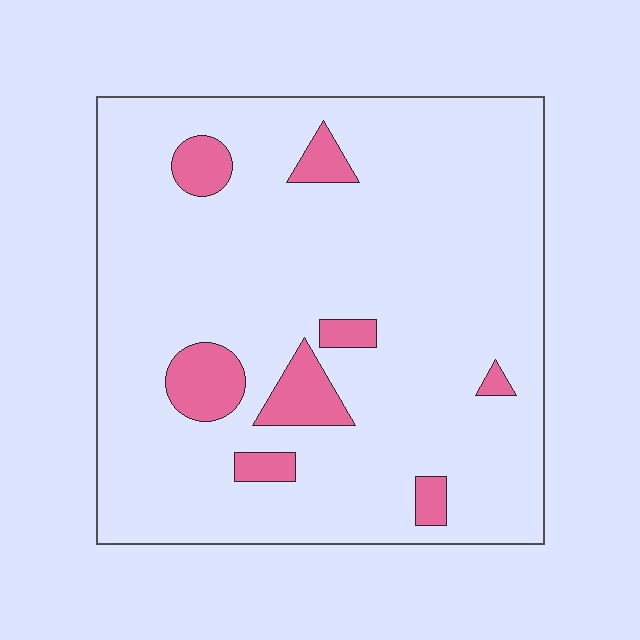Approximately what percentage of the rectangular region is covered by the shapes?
Approximately 10%.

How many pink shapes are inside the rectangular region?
8.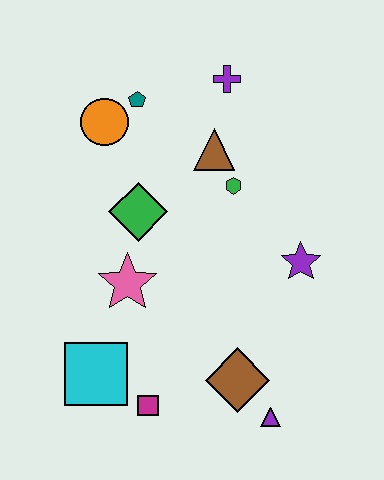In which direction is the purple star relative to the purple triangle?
The purple star is above the purple triangle.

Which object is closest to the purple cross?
The brown triangle is closest to the purple cross.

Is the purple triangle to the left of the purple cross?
No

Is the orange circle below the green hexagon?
No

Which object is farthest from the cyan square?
The purple cross is farthest from the cyan square.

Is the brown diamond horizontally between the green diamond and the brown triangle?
No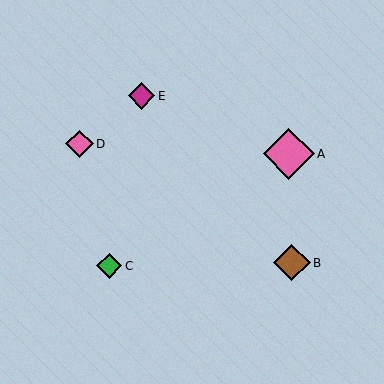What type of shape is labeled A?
Shape A is a pink diamond.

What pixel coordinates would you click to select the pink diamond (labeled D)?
Click at (79, 144) to select the pink diamond D.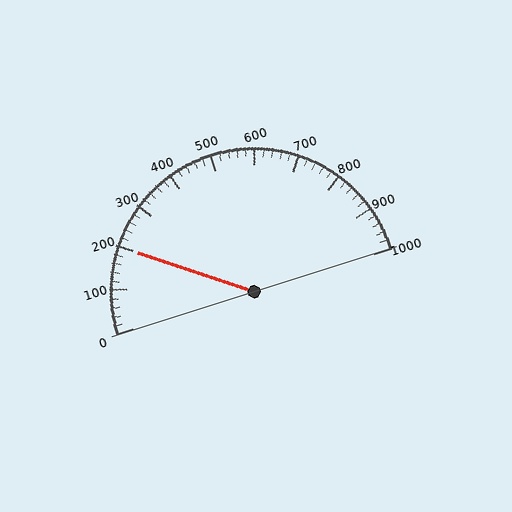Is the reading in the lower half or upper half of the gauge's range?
The reading is in the lower half of the range (0 to 1000).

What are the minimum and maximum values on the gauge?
The gauge ranges from 0 to 1000.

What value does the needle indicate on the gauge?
The needle indicates approximately 200.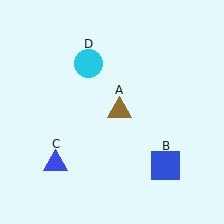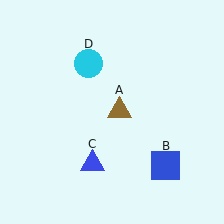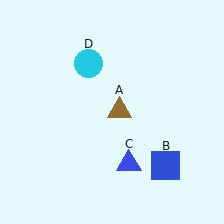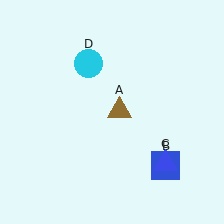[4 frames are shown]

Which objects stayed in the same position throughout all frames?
Brown triangle (object A) and blue square (object B) and cyan circle (object D) remained stationary.